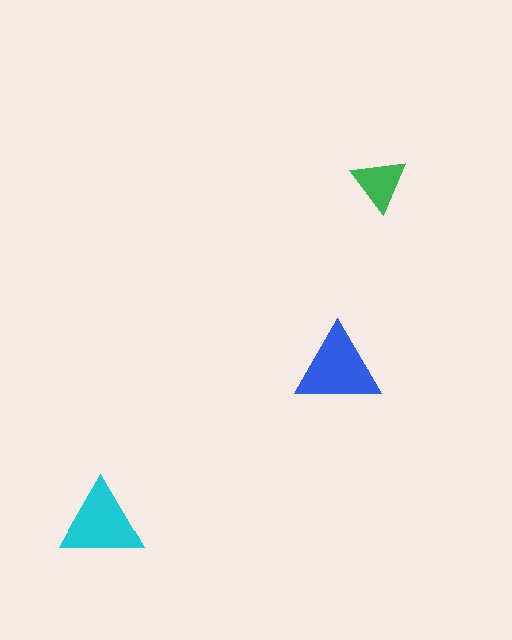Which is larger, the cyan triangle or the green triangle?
The cyan one.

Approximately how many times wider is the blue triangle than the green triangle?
About 1.5 times wider.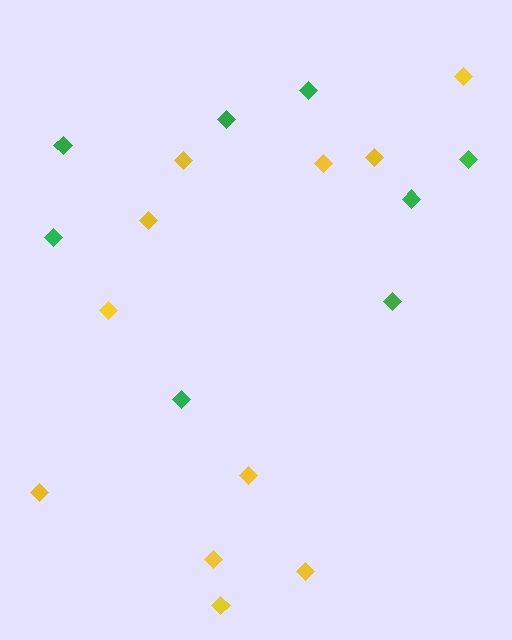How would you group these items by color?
There are 2 groups: one group of green diamonds (8) and one group of yellow diamonds (11).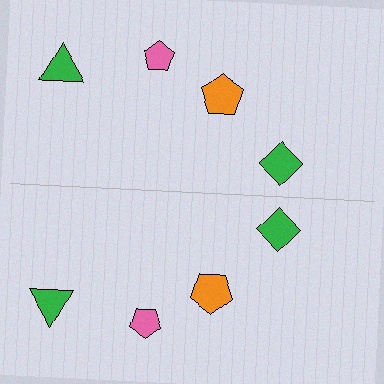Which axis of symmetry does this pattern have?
The pattern has a horizontal axis of symmetry running through the center of the image.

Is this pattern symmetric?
Yes, this pattern has bilateral (reflection) symmetry.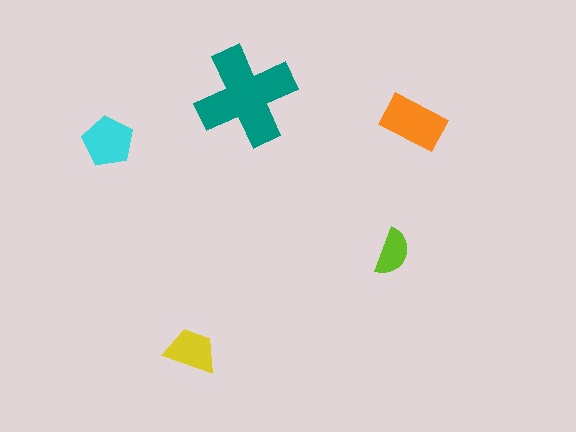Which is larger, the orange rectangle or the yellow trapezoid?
The orange rectangle.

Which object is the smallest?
The lime semicircle.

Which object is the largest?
The teal cross.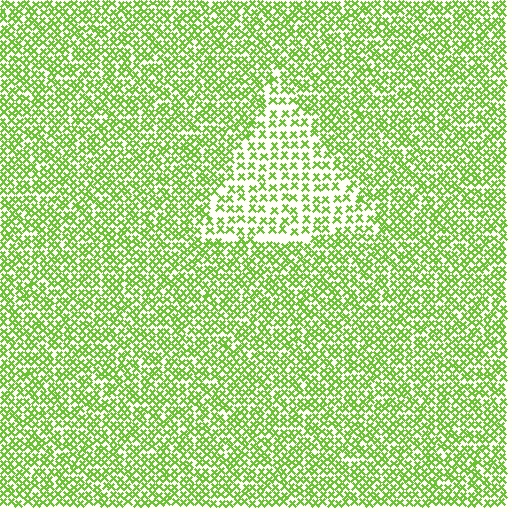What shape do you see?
I see a triangle.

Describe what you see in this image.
The image contains small lime elements arranged at two different densities. A triangle-shaped region is visible where the elements are less densely packed than the surrounding area.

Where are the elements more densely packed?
The elements are more densely packed outside the triangle boundary.